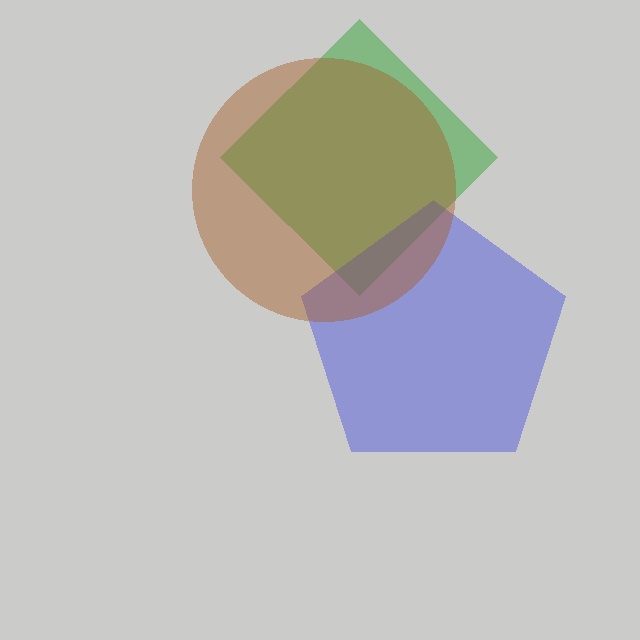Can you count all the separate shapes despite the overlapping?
Yes, there are 3 separate shapes.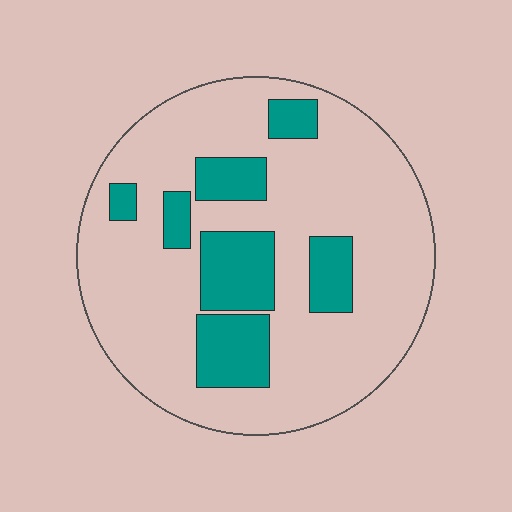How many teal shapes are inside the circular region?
7.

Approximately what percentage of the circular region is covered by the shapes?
Approximately 20%.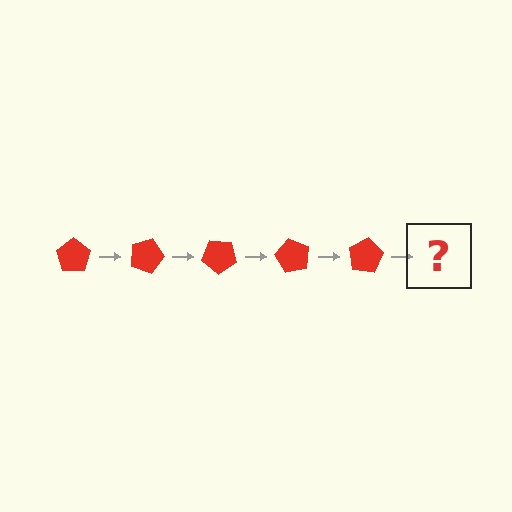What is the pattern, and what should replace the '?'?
The pattern is that the pentagon rotates 20 degrees each step. The '?' should be a red pentagon rotated 100 degrees.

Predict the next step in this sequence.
The next step is a red pentagon rotated 100 degrees.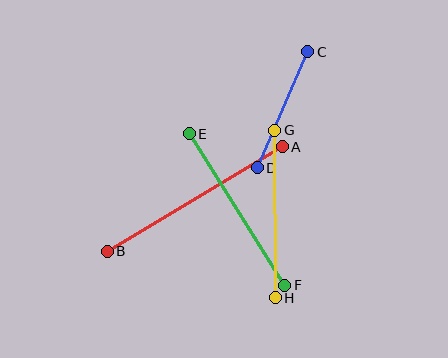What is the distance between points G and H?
The distance is approximately 167 pixels.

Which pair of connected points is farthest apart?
Points A and B are farthest apart.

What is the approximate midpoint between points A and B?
The midpoint is at approximately (195, 199) pixels.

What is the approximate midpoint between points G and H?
The midpoint is at approximately (275, 214) pixels.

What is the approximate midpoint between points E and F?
The midpoint is at approximately (237, 210) pixels.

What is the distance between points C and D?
The distance is approximately 127 pixels.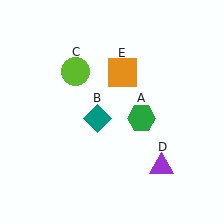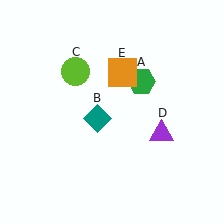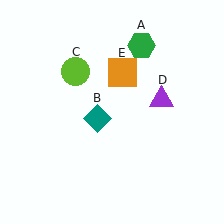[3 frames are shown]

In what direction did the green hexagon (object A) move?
The green hexagon (object A) moved up.